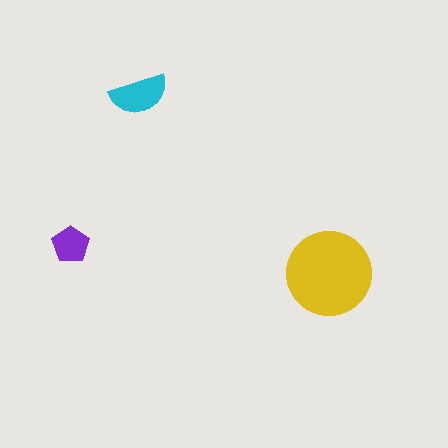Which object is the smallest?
The purple pentagon.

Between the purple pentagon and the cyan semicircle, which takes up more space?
The cyan semicircle.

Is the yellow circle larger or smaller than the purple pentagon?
Larger.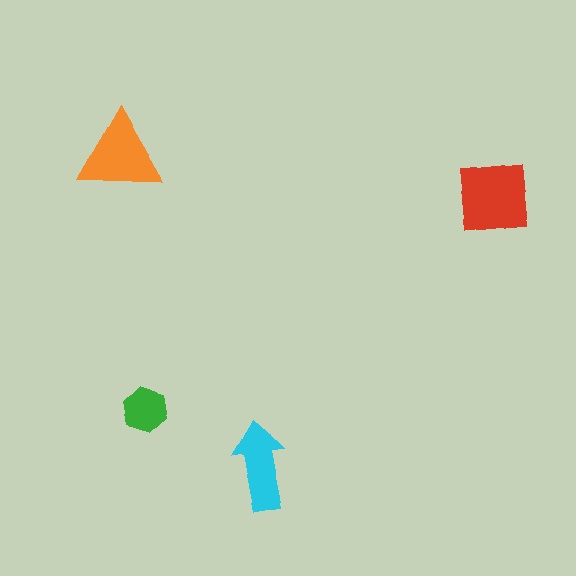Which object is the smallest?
The green hexagon.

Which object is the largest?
The red square.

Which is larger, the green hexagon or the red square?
The red square.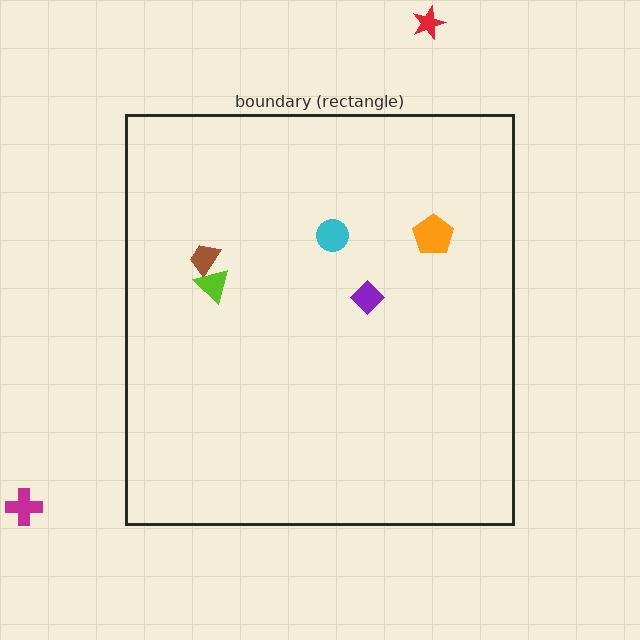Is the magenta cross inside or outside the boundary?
Outside.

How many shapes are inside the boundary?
5 inside, 2 outside.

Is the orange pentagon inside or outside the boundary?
Inside.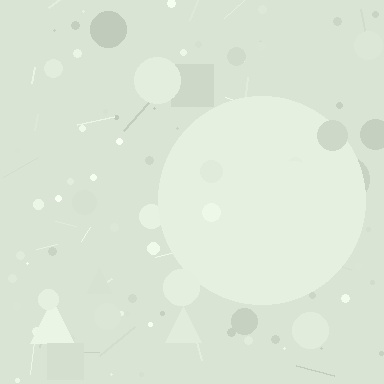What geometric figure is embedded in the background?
A circle is embedded in the background.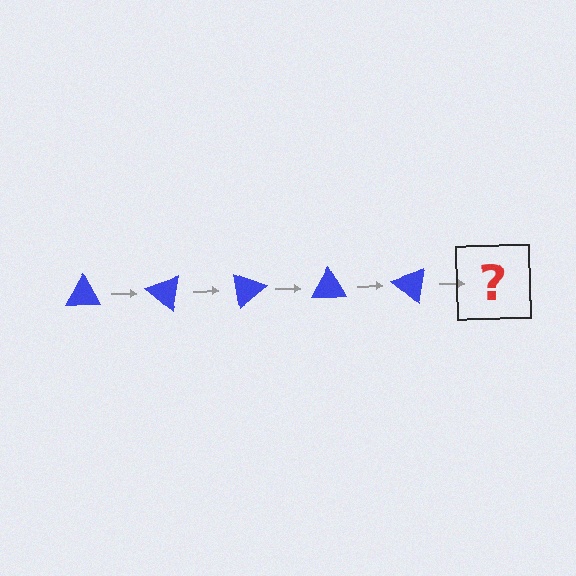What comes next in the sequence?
The next element should be a blue triangle rotated 200 degrees.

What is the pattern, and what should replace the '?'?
The pattern is that the triangle rotates 40 degrees each step. The '?' should be a blue triangle rotated 200 degrees.